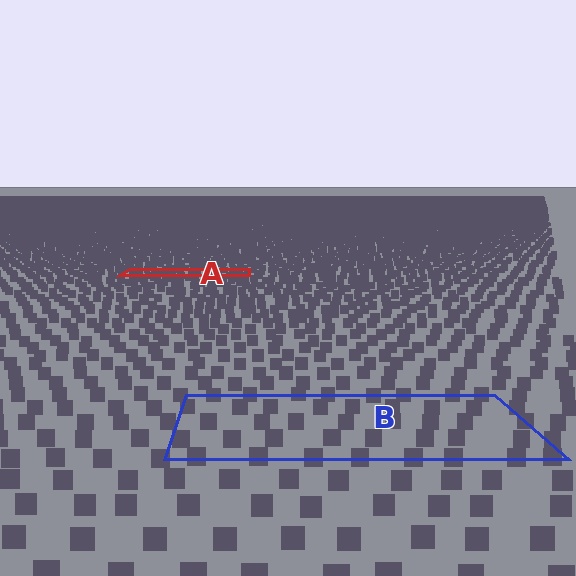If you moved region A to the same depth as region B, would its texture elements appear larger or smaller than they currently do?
They would appear larger. At a closer depth, the same texture elements are projected at a bigger on-screen size.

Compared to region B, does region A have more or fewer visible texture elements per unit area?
Region A has more texture elements per unit area — they are packed more densely because it is farther away.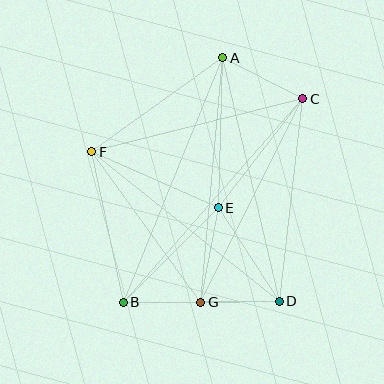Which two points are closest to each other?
Points B and G are closest to each other.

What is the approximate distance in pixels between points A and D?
The distance between A and D is approximately 250 pixels.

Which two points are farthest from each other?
Points B and C are farthest from each other.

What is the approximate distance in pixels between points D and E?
The distance between D and E is approximately 112 pixels.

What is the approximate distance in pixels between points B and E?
The distance between B and E is approximately 134 pixels.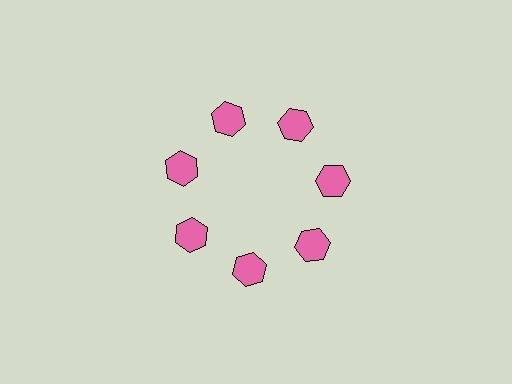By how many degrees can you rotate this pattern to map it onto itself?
The pattern maps onto itself every 51 degrees of rotation.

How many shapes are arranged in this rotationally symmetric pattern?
There are 7 shapes, arranged in 7 groups of 1.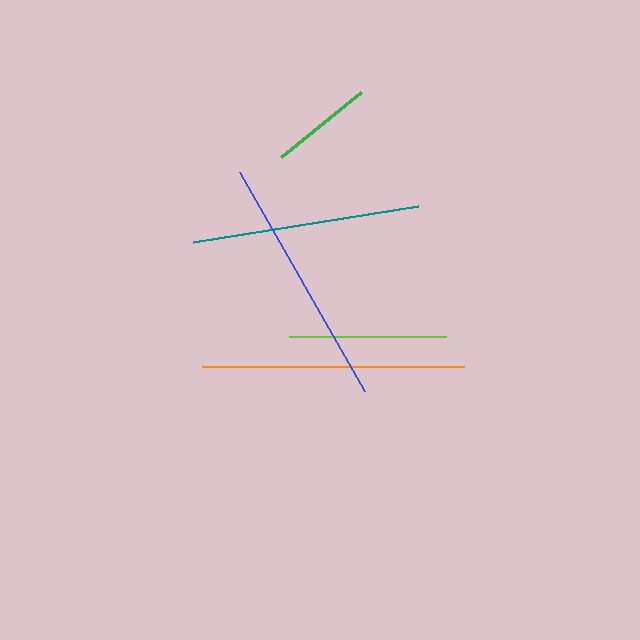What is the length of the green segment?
The green segment is approximately 104 pixels long.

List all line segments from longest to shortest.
From longest to shortest: orange, blue, teal, lime, green.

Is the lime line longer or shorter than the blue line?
The blue line is longer than the lime line.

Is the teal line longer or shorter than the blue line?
The blue line is longer than the teal line.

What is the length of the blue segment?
The blue segment is approximately 251 pixels long.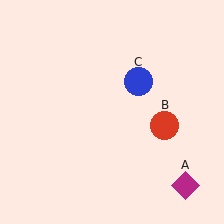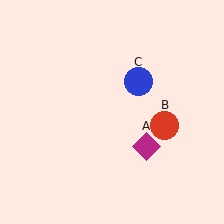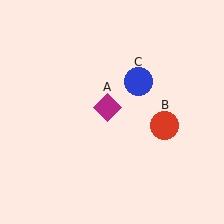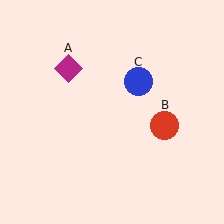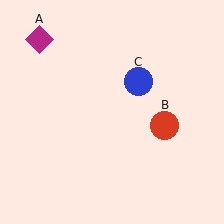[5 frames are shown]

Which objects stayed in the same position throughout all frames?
Red circle (object B) and blue circle (object C) remained stationary.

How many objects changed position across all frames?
1 object changed position: magenta diamond (object A).